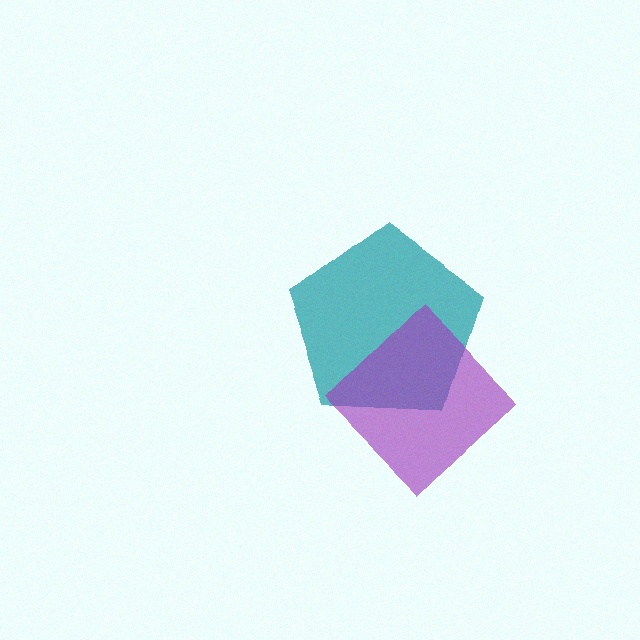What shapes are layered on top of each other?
The layered shapes are: a teal pentagon, a purple diamond.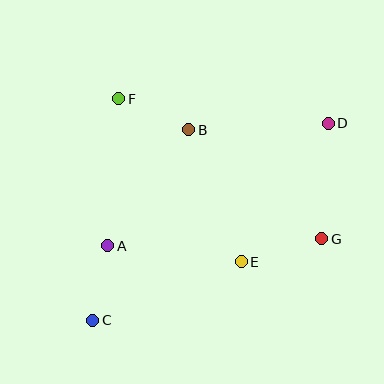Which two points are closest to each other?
Points A and C are closest to each other.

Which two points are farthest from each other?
Points C and D are farthest from each other.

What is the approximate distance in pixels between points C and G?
The distance between C and G is approximately 243 pixels.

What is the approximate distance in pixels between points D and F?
The distance between D and F is approximately 211 pixels.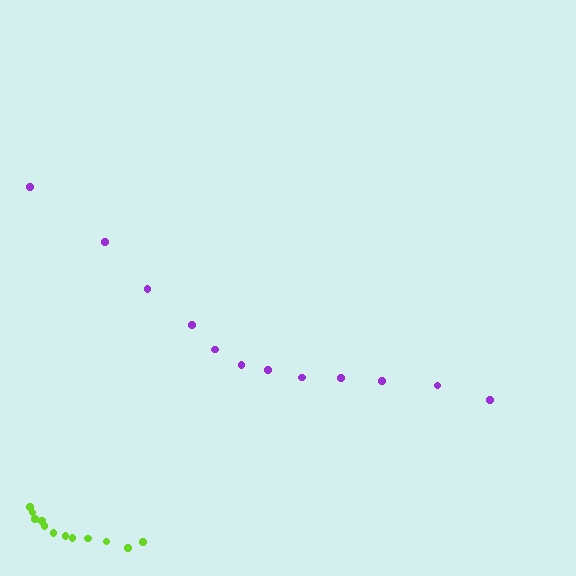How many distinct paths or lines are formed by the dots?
There are 2 distinct paths.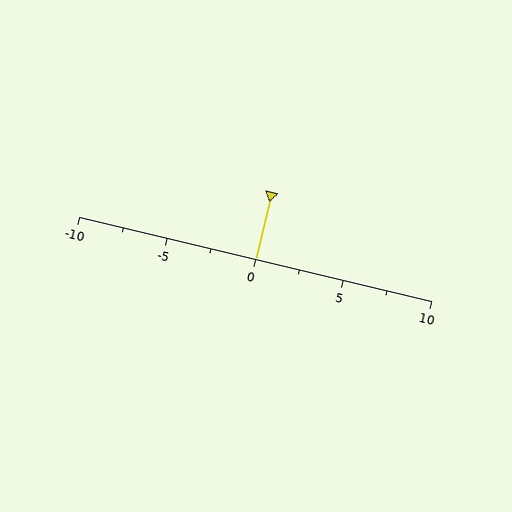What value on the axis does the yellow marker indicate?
The marker indicates approximately 0.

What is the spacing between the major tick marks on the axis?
The major ticks are spaced 5 apart.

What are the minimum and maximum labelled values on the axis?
The axis runs from -10 to 10.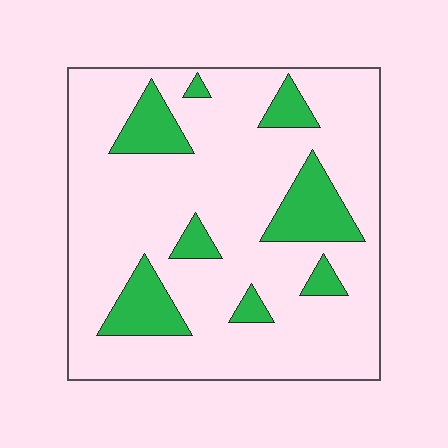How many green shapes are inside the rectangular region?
8.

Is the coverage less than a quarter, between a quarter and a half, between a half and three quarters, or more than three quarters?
Less than a quarter.